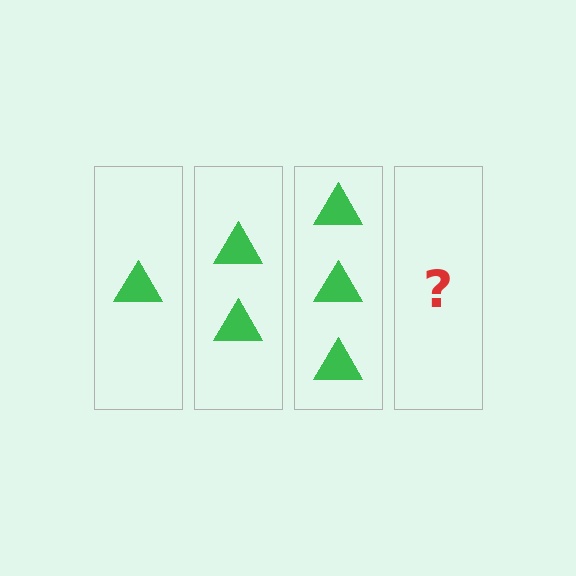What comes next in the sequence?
The next element should be 4 triangles.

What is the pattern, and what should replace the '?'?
The pattern is that each step adds one more triangle. The '?' should be 4 triangles.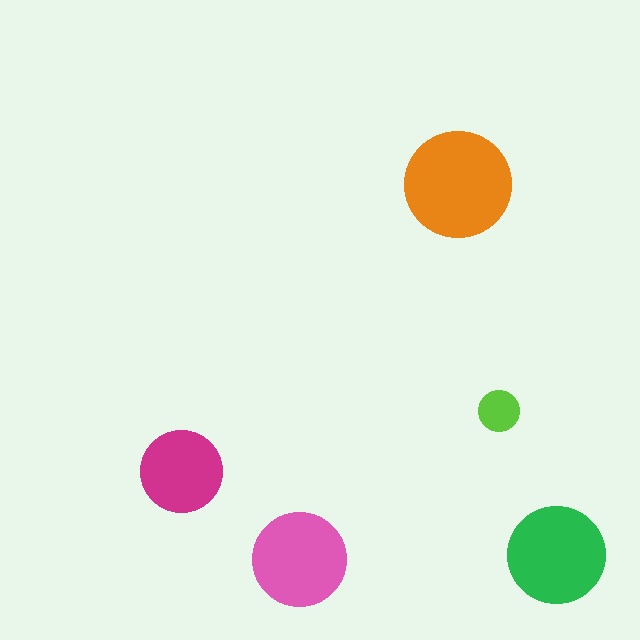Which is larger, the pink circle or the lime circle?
The pink one.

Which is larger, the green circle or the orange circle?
The orange one.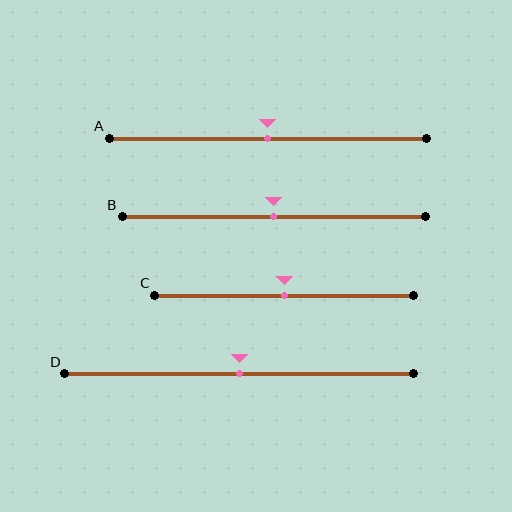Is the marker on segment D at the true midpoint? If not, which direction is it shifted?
Yes, the marker on segment D is at the true midpoint.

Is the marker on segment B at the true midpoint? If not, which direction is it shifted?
Yes, the marker on segment B is at the true midpoint.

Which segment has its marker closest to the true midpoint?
Segment A has its marker closest to the true midpoint.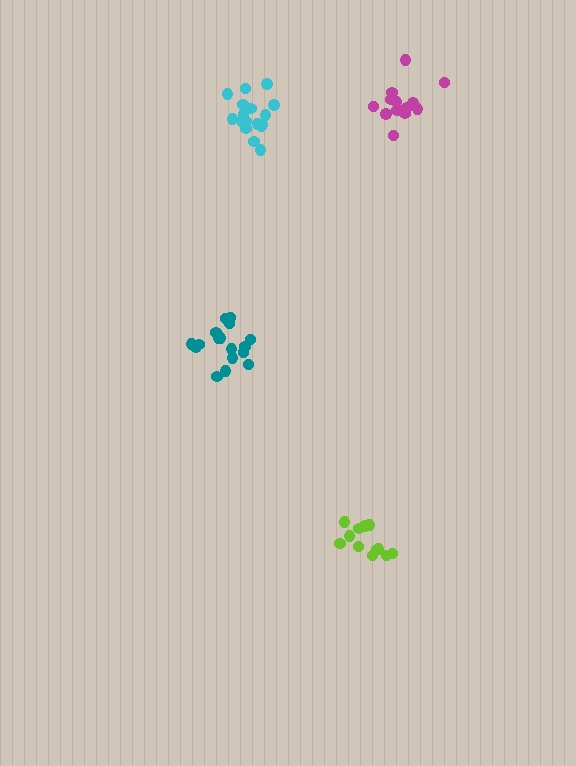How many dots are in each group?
Group 1: 17 dots, Group 2: 12 dots, Group 3: 13 dots, Group 4: 17 dots (59 total).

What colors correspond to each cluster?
The clusters are colored: cyan, lime, magenta, teal.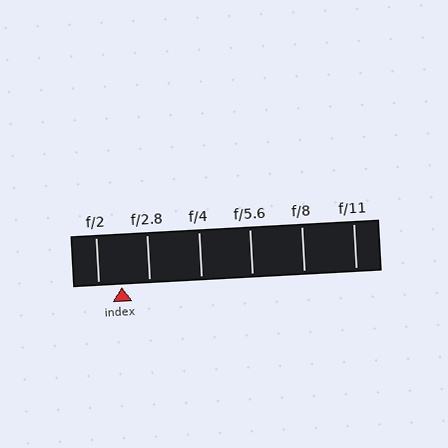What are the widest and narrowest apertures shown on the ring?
The widest aperture shown is f/2 and the narrowest is f/11.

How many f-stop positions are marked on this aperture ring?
There are 6 f-stop positions marked.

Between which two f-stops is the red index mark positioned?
The index mark is between f/2 and f/2.8.